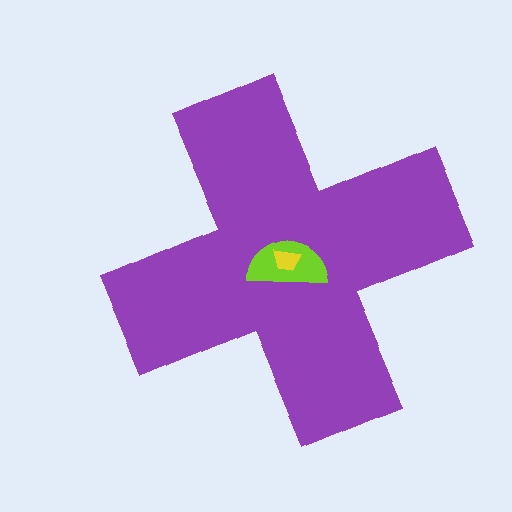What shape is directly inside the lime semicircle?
The yellow trapezoid.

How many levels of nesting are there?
3.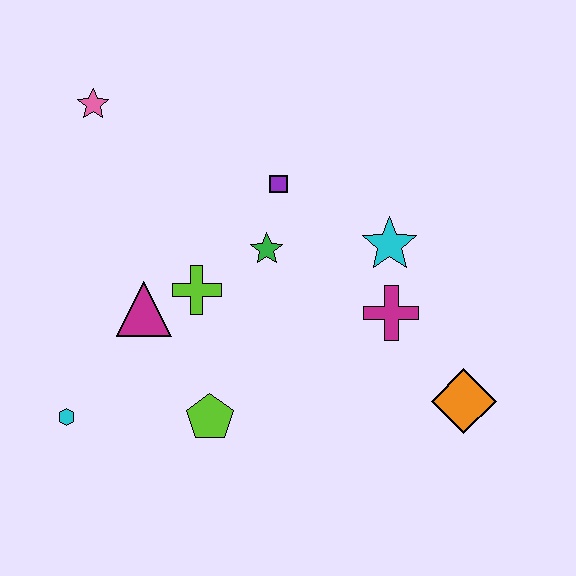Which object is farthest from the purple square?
The cyan hexagon is farthest from the purple square.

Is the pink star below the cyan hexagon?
No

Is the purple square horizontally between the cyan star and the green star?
Yes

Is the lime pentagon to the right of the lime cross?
Yes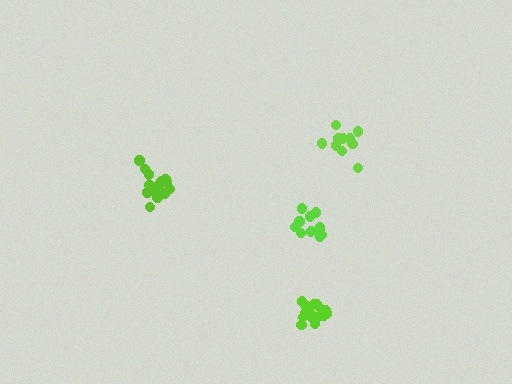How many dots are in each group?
Group 1: 13 dots, Group 2: 17 dots, Group 3: 14 dots, Group 4: 16 dots (60 total).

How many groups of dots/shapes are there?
There are 4 groups.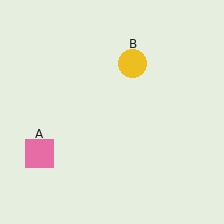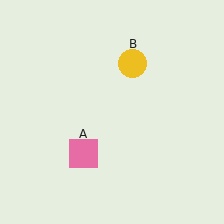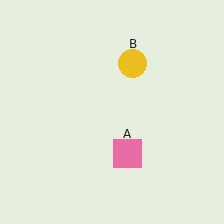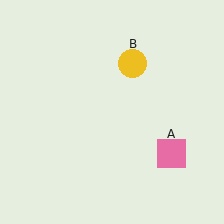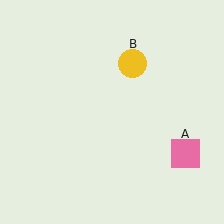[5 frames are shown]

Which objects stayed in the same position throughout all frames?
Yellow circle (object B) remained stationary.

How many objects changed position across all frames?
1 object changed position: pink square (object A).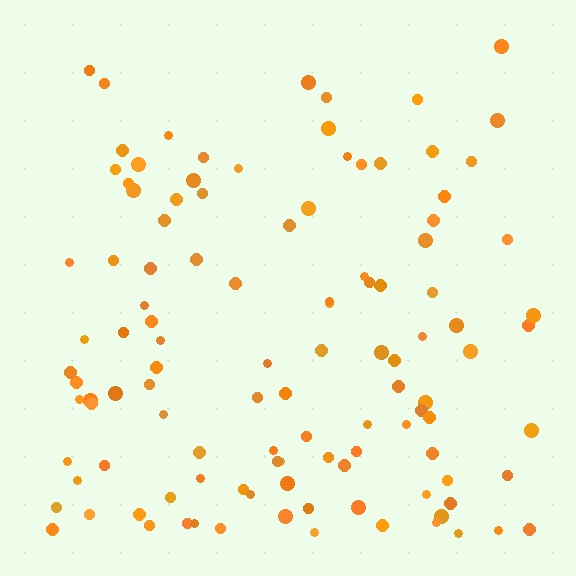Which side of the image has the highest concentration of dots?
The bottom.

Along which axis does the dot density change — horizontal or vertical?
Vertical.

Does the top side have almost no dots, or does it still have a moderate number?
Still a moderate number, just noticeably fewer than the bottom.